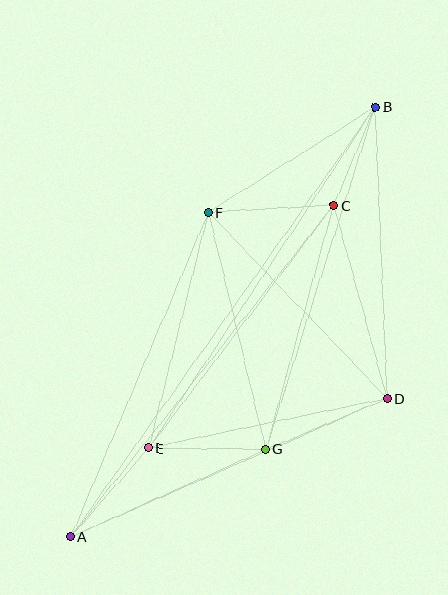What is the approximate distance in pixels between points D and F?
The distance between D and F is approximately 258 pixels.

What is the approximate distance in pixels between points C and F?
The distance between C and F is approximately 126 pixels.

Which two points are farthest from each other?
Points A and B are farthest from each other.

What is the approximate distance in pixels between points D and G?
The distance between D and G is approximately 131 pixels.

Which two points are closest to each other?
Points B and C are closest to each other.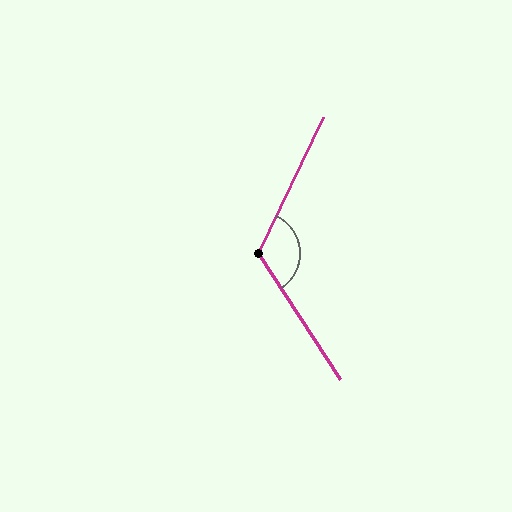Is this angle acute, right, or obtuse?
It is obtuse.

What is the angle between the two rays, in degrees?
Approximately 121 degrees.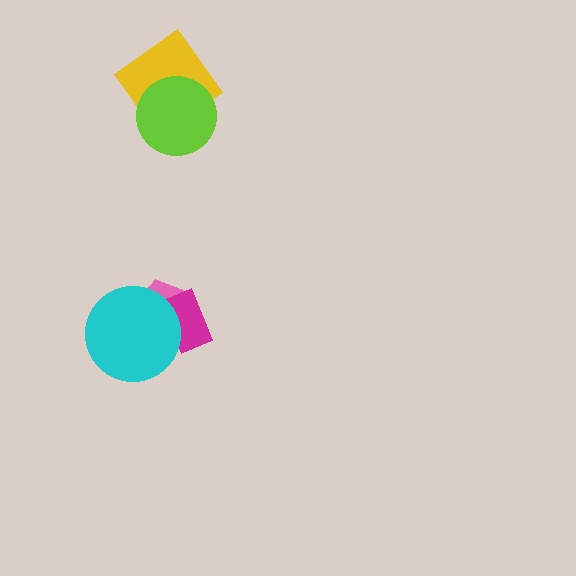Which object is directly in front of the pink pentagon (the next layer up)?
The magenta rectangle is directly in front of the pink pentagon.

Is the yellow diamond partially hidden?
Yes, it is partially covered by another shape.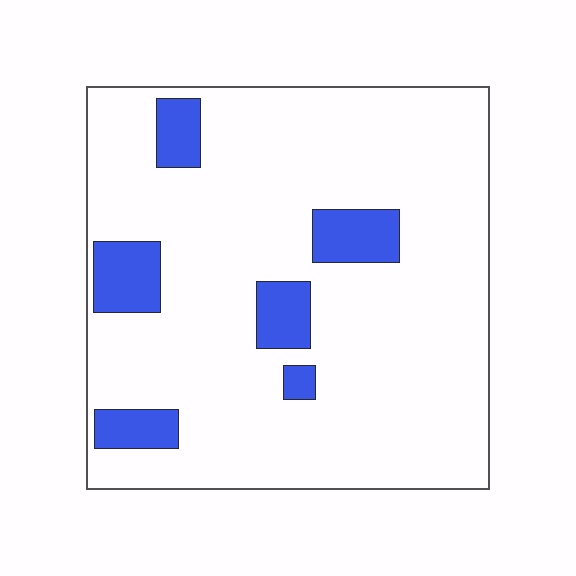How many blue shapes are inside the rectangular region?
6.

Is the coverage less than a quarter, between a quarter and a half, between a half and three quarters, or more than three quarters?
Less than a quarter.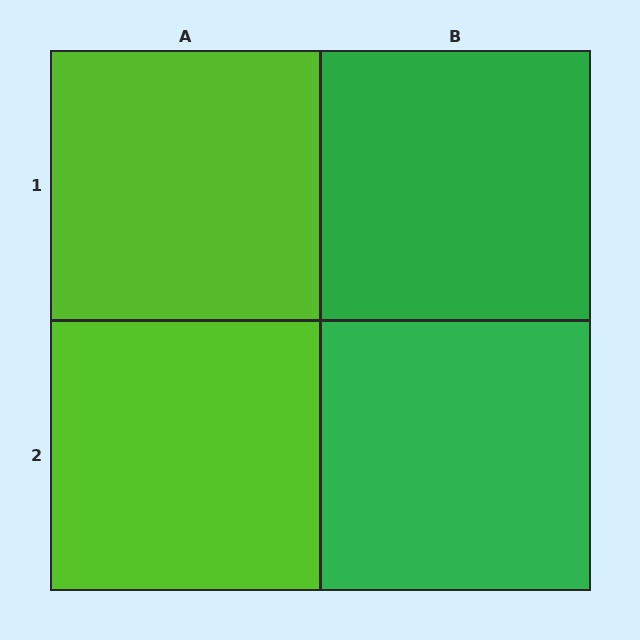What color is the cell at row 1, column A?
Lime.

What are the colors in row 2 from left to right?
Lime, green.